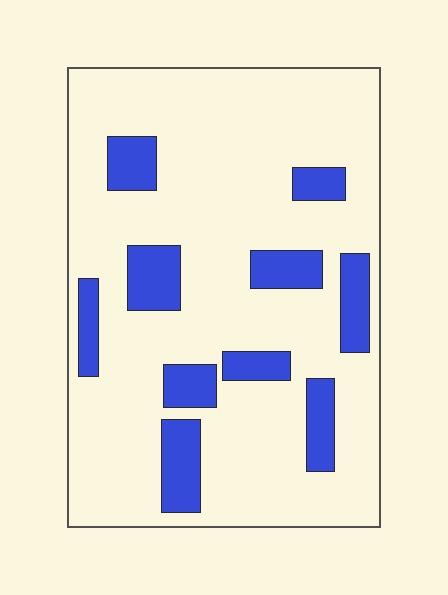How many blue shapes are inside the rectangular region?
10.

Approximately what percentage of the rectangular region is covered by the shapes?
Approximately 20%.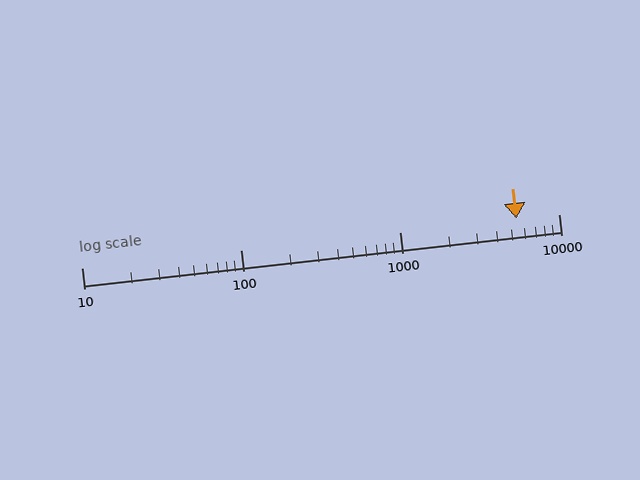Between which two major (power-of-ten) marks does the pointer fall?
The pointer is between 1000 and 10000.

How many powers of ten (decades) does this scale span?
The scale spans 3 decades, from 10 to 10000.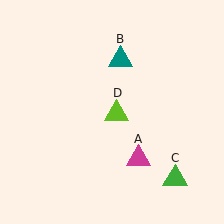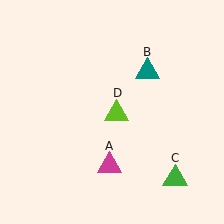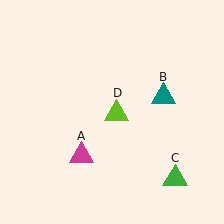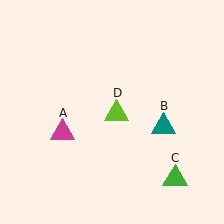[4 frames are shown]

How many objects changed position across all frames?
2 objects changed position: magenta triangle (object A), teal triangle (object B).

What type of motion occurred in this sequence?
The magenta triangle (object A), teal triangle (object B) rotated clockwise around the center of the scene.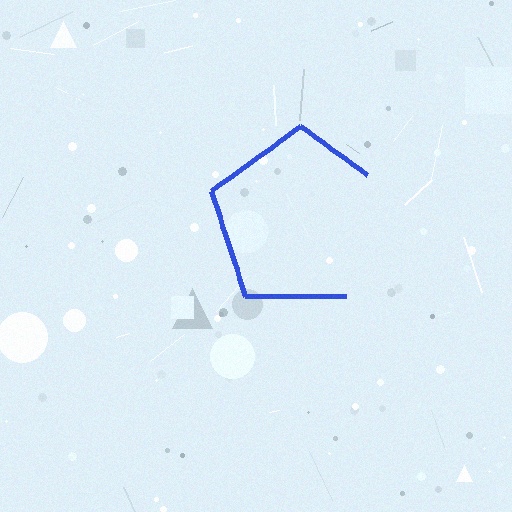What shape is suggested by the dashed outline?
The dashed outline suggests a pentagon.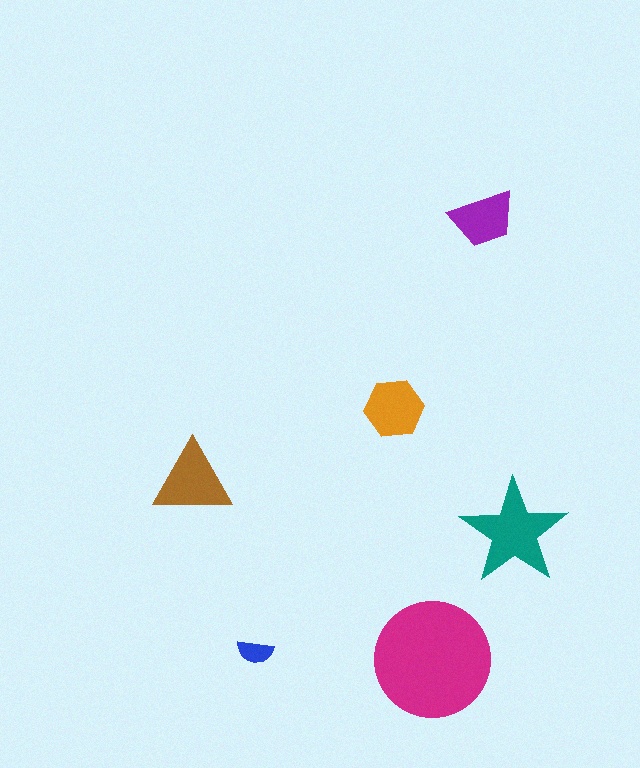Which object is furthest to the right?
The teal star is rightmost.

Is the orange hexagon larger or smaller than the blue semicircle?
Larger.